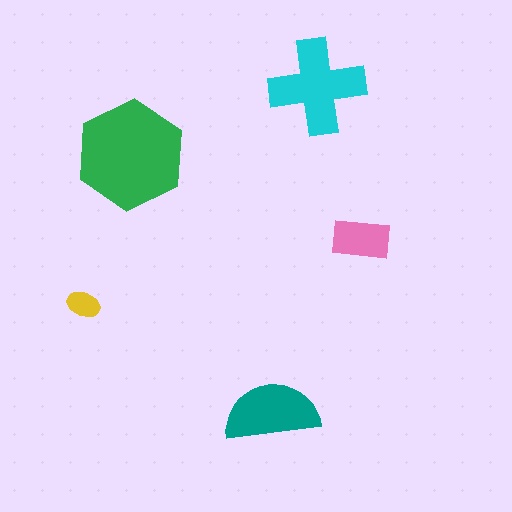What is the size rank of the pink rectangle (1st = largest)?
4th.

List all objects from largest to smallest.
The green hexagon, the cyan cross, the teal semicircle, the pink rectangle, the yellow ellipse.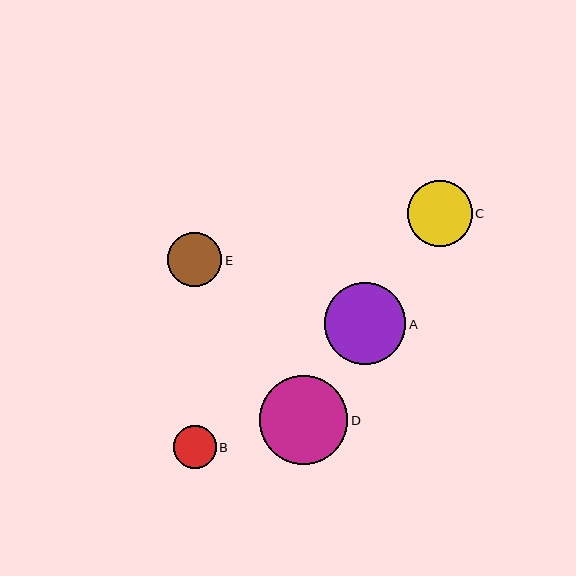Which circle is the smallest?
Circle B is the smallest with a size of approximately 43 pixels.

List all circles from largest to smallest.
From largest to smallest: D, A, C, E, B.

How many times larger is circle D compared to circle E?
Circle D is approximately 1.6 times the size of circle E.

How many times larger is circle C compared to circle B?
Circle C is approximately 1.5 times the size of circle B.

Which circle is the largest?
Circle D is the largest with a size of approximately 89 pixels.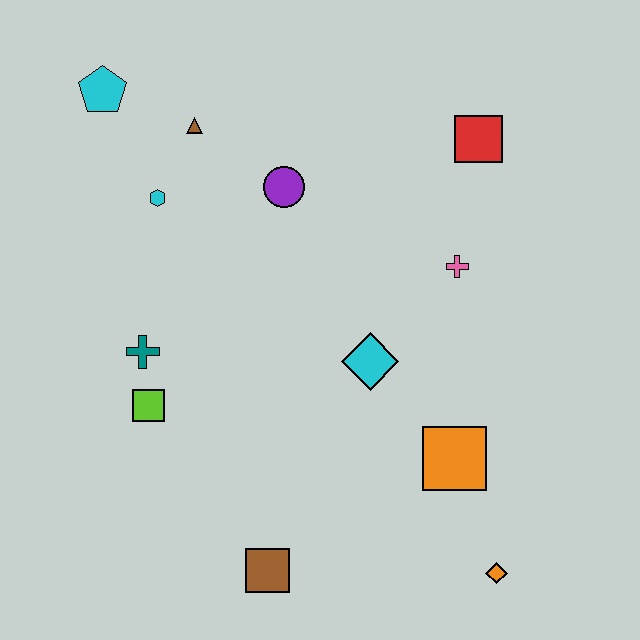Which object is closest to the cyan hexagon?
The brown triangle is closest to the cyan hexagon.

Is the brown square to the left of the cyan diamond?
Yes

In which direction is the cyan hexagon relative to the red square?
The cyan hexagon is to the left of the red square.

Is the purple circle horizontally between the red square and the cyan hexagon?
Yes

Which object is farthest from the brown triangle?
The orange diamond is farthest from the brown triangle.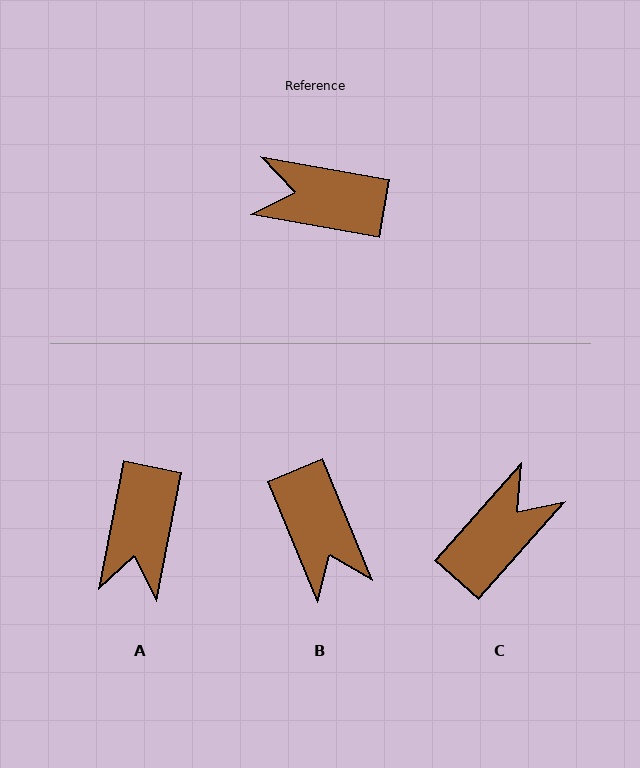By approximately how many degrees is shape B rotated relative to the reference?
Approximately 123 degrees counter-clockwise.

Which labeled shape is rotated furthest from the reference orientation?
B, about 123 degrees away.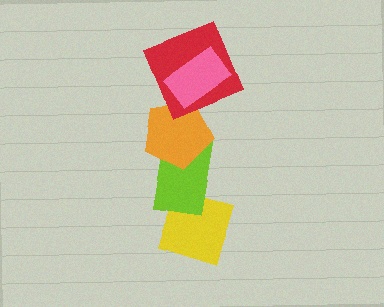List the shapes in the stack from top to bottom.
From top to bottom: the pink rectangle, the red square, the orange pentagon, the lime rectangle, the yellow diamond.